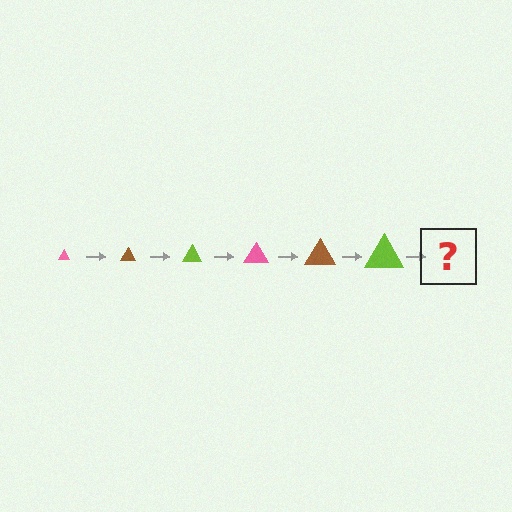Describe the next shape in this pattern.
It should be a pink triangle, larger than the previous one.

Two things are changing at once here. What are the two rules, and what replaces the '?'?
The two rules are that the triangle grows larger each step and the color cycles through pink, brown, and lime. The '?' should be a pink triangle, larger than the previous one.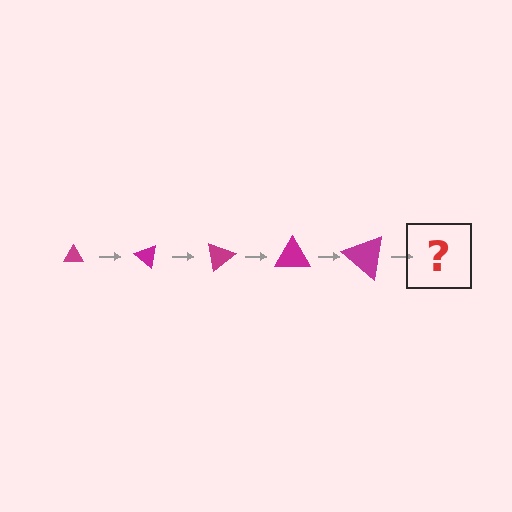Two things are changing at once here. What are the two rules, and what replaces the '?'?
The two rules are that the triangle grows larger each step and it rotates 40 degrees each step. The '?' should be a triangle, larger than the previous one and rotated 200 degrees from the start.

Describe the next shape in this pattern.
It should be a triangle, larger than the previous one and rotated 200 degrees from the start.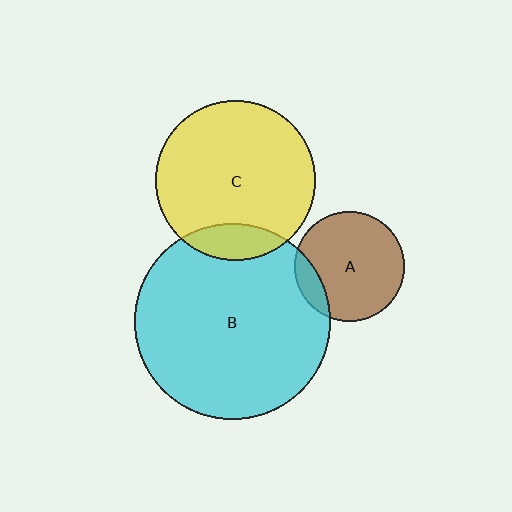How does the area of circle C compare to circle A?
Approximately 2.1 times.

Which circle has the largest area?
Circle B (cyan).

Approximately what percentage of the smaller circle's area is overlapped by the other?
Approximately 15%.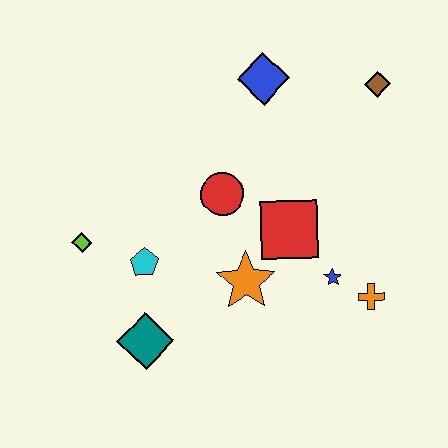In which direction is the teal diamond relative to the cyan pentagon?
The teal diamond is below the cyan pentagon.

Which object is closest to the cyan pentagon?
The lime diamond is closest to the cyan pentagon.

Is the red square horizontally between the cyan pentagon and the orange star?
No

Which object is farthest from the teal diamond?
The brown diamond is farthest from the teal diamond.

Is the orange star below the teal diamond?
No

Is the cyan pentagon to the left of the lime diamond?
No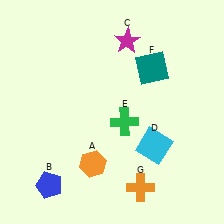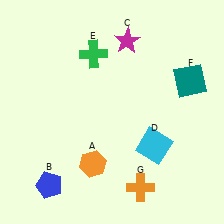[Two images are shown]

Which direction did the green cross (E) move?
The green cross (E) moved up.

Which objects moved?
The objects that moved are: the green cross (E), the teal square (F).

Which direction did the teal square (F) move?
The teal square (F) moved right.